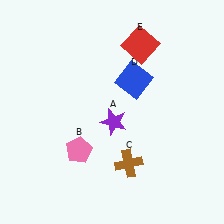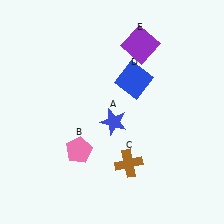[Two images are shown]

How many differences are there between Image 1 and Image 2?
There are 2 differences between the two images.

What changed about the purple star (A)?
In Image 1, A is purple. In Image 2, it changed to blue.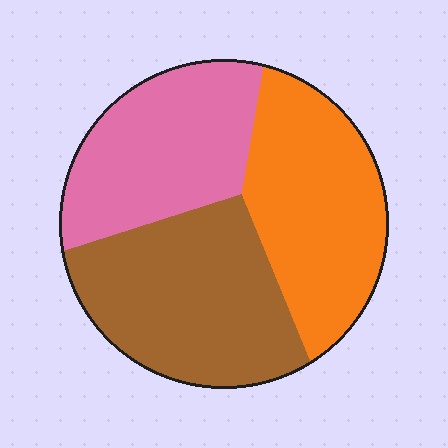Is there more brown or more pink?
Brown.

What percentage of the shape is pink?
Pink takes up about one third (1/3) of the shape.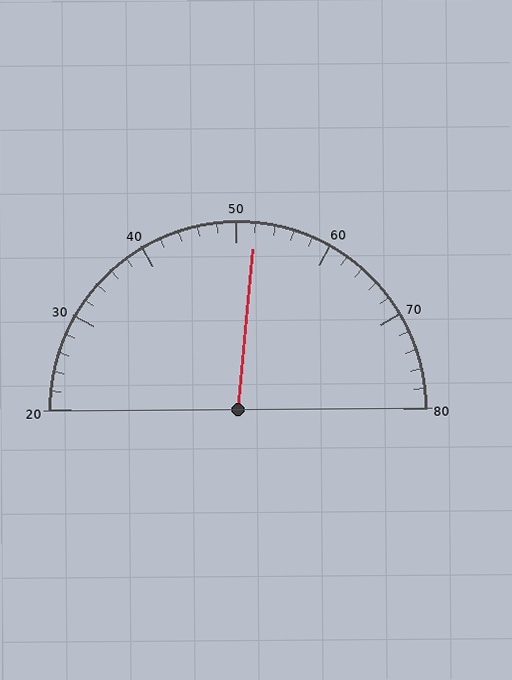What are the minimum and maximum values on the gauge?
The gauge ranges from 20 to 80.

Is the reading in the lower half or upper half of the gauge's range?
The reading is in the upper half of the range (20 to 80).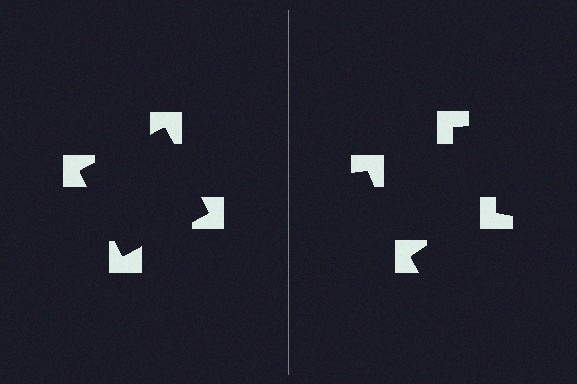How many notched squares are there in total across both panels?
8 — 4 on each side.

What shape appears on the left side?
An illusory square.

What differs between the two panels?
The notched squares are positioned identically on both sides; only the wedge orientations differ. On the left they align to a square; on the right they are misaligned.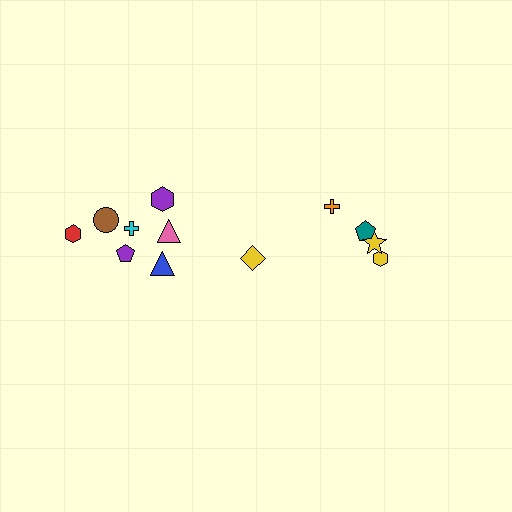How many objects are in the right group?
There are 4 objects.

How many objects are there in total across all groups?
There are 12 objects.